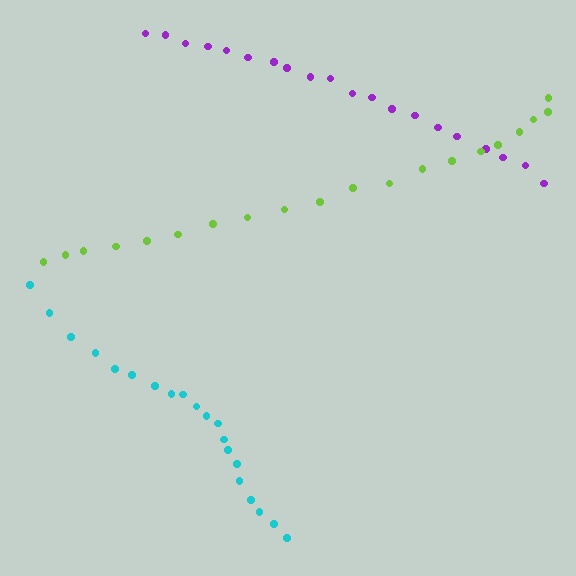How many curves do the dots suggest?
There are 3 distinct paths.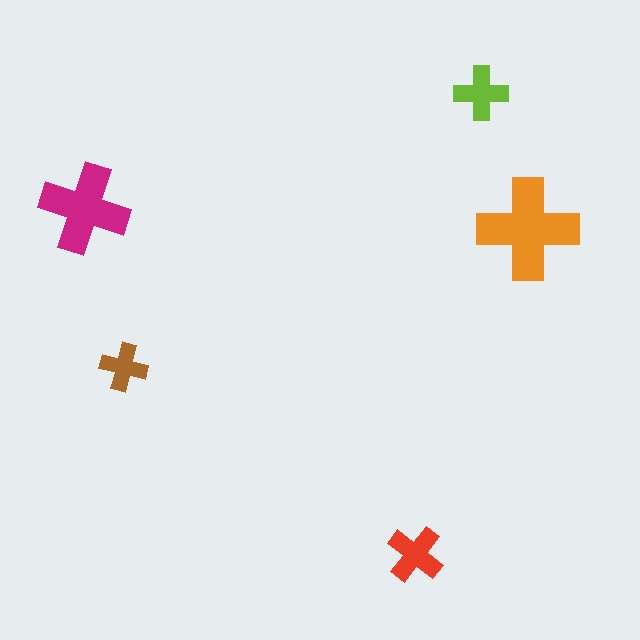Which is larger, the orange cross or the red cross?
The orange one.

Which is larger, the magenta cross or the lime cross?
The magenta one.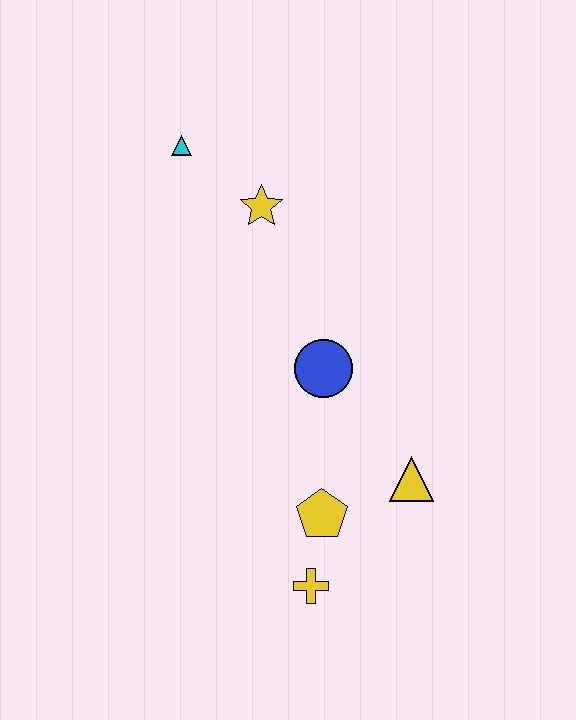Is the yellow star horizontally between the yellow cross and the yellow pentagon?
No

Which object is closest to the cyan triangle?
The yellow star is closest to the cyan triangle.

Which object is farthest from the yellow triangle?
The cyan triangle is farthest from the yellow triangle.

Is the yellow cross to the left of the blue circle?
Yes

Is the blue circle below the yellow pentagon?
No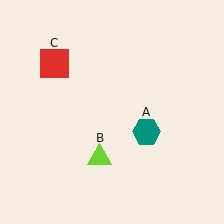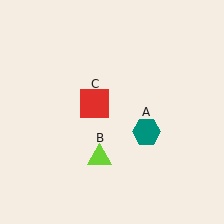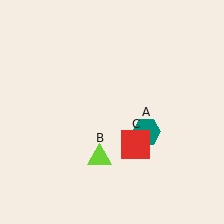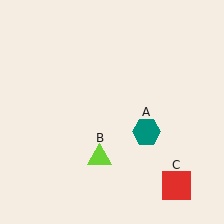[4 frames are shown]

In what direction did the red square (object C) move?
The red square (object C) moved down and to the right.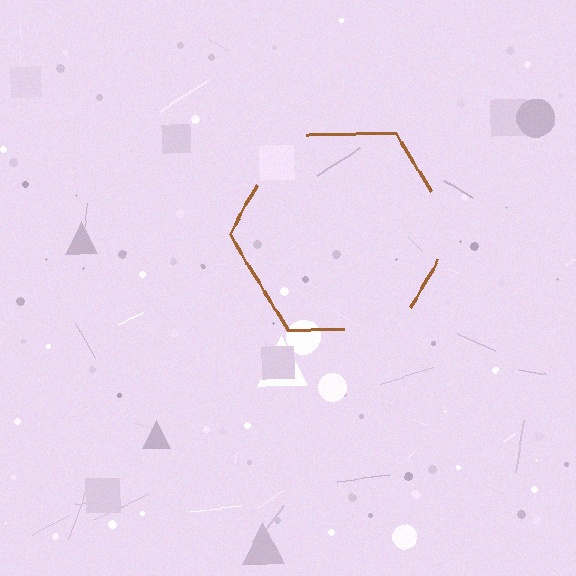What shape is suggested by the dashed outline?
The dashed outline suggests a hexagon.